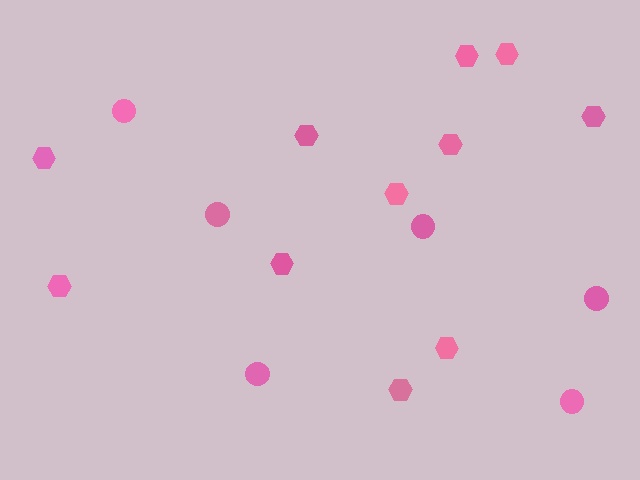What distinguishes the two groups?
There are 2 groups: one group of hexagons (11) and one group of circles (6).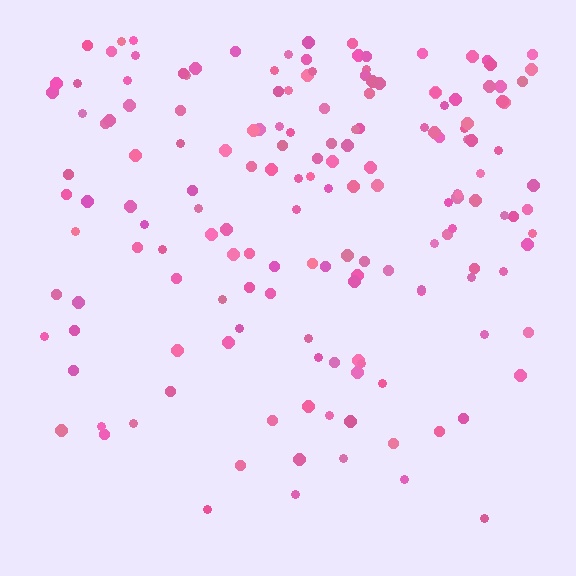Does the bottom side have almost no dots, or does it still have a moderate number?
Still a moderate number, just noticeably fewer than the top.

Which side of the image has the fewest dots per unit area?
The bottom.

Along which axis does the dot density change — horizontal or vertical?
Vertical.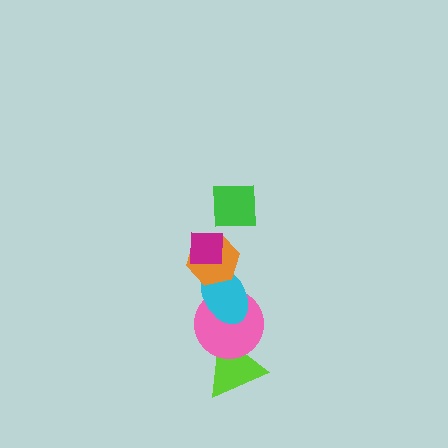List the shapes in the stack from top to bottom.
From top to bottom: the green square, the magenta square, the orange hexagon, the cyan ellipse, the pink circle, the lime triangle.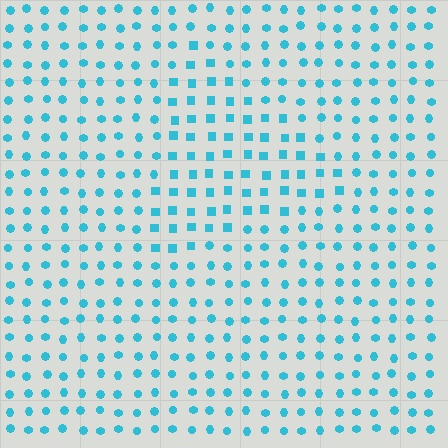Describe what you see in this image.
The image is filled with small cyan elements arranged in a uniform grid. A triangle-shaped region contains squares, while the surrounding area contains circles. The boundary is defined purely by the change in element shape.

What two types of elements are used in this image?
The image uses squares inside the triangle region and circles outside it.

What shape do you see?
I see a triangle.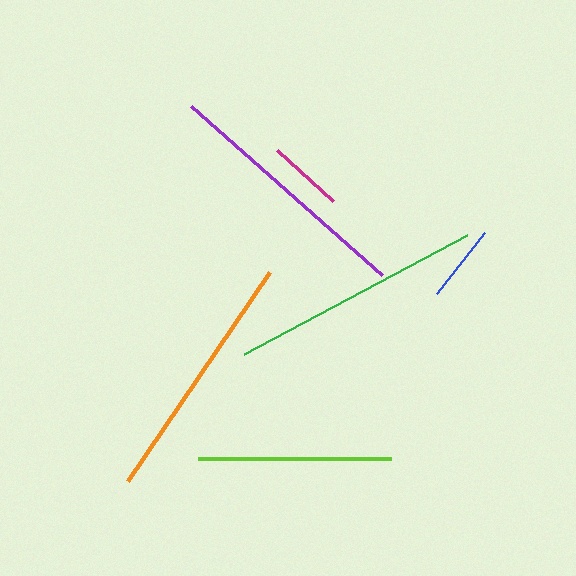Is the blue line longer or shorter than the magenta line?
The blue line is longer than the magenta line.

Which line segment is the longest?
The purple line is the longest at approximately 255 pixels.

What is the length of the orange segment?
The orange segment is approximately 253 pixels long.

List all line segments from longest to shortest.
From longest to shortest: purple, green, orange, lime, blue, magenta.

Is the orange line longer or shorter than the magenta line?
The orange line is longer than the magenta line.